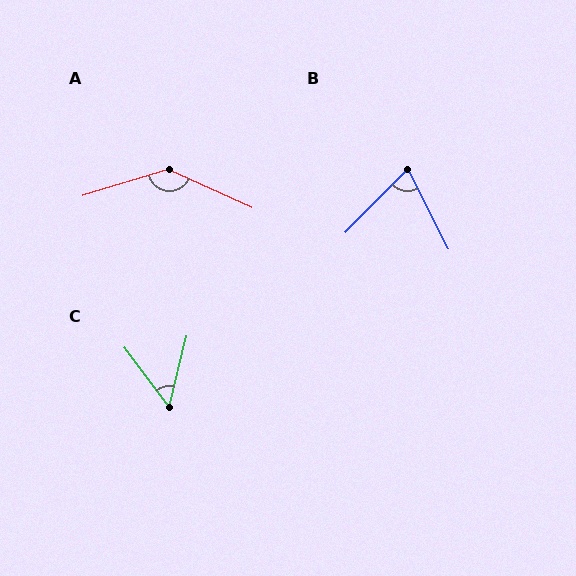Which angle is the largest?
A, at approximately 139 degrees.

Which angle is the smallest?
C, at approximately 51 degrees.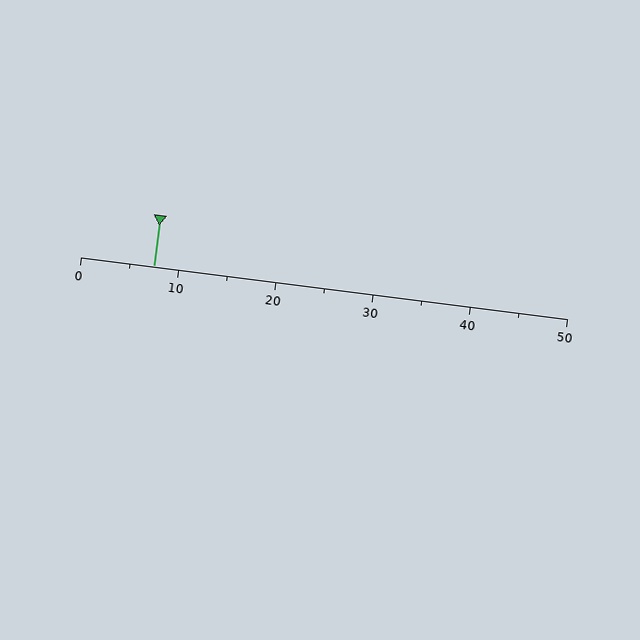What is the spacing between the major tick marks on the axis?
The major ticks are spaced 10 apart.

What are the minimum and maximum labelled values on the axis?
The axis runs from 0 to 50.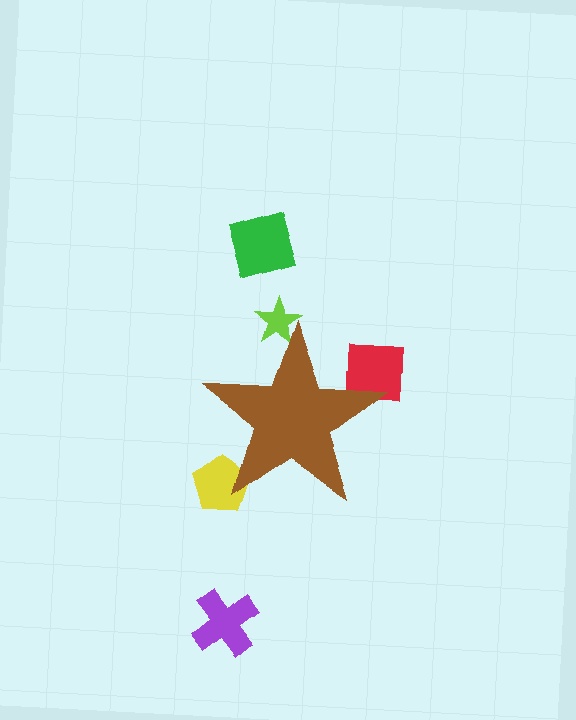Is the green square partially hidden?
No, the green square is fully visible.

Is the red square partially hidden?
Yes, the red square is partially hidden behind the brown star.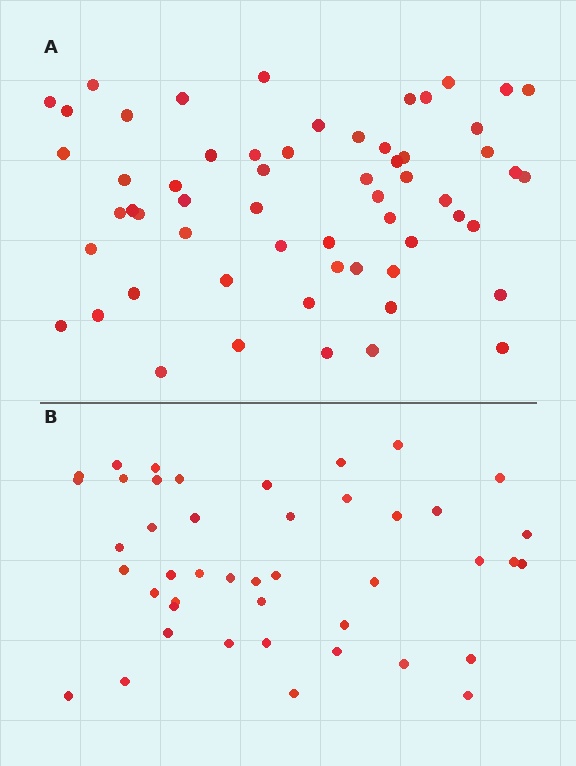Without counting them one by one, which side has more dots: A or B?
Region A (the top region) has more dots.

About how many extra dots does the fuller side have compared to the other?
Region A has approximately 15 more dots than region B.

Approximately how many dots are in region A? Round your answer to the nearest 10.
About 60 dots. (The exact count is 59, which rounds to 60.)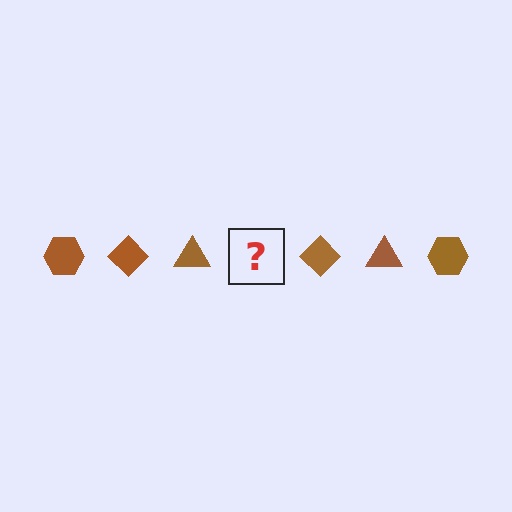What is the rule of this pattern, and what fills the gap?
The rule is that the pattern cycles through hexagon, diamond, triangle shapes in brown. The gap should be filled with a brown hexagon.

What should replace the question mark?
The question mark should be replaced with a brown hexagon.